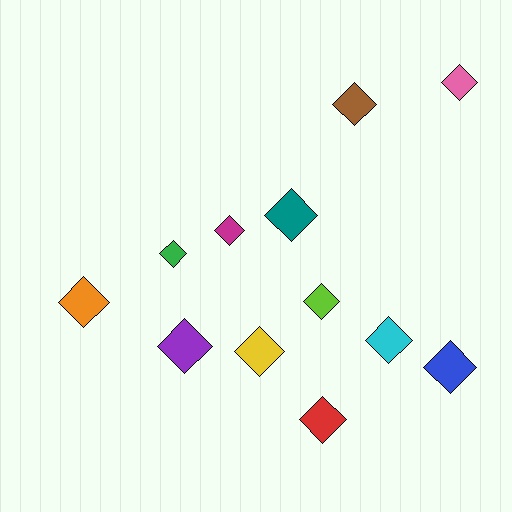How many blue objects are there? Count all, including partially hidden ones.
There is 1 blue object.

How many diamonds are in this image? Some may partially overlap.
There are 12 diamonds.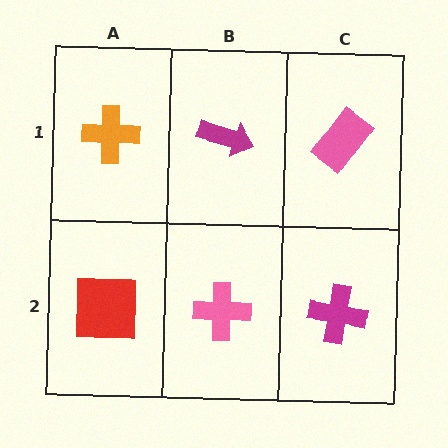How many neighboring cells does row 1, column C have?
2.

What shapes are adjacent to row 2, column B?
A magenta arrow (row 1, column B), a red square (row 2, column A), a magenta cross (row 2, column C).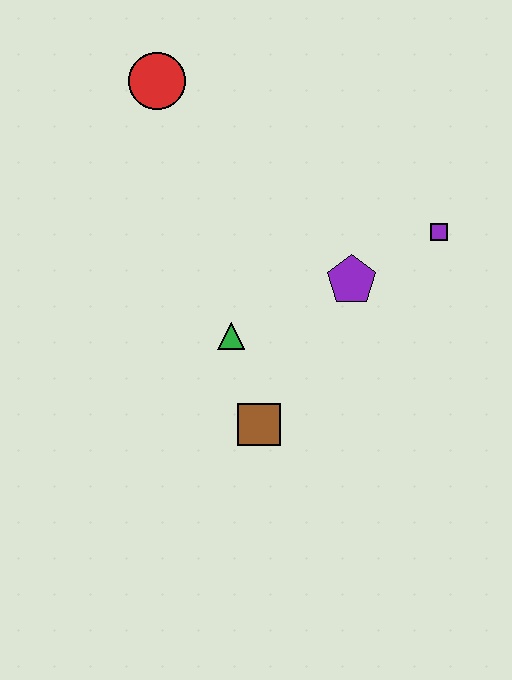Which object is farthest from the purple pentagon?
The red circle is farthest from the purple pentagon.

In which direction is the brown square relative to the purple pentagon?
The brown square is below the purple pentagon.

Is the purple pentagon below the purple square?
Yes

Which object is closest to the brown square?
The green triangle is closest to the brown square.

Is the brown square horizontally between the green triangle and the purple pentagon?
Yes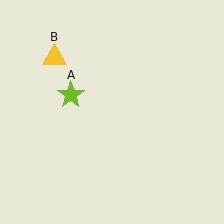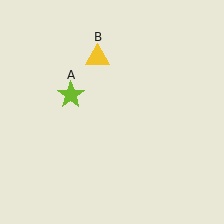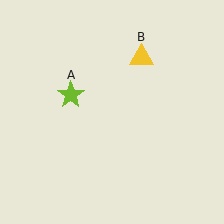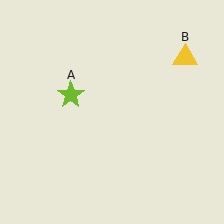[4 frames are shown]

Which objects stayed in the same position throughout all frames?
Lime star (object A) remained stationary.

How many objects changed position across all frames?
1 object changed position: yellow triangle (object B).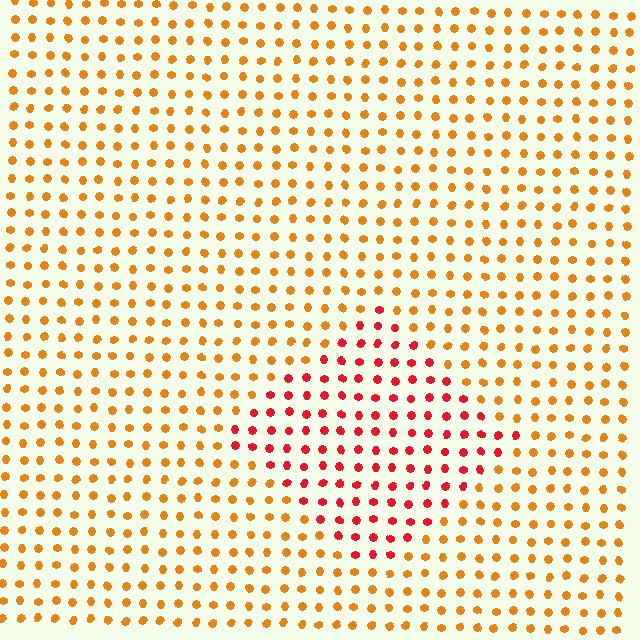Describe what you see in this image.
The image is filled with small orange elements in a uniform arrangement. A diamond-shaped region is visible where the elements are tinted to a slightly different hue, forming a subtle color boundary.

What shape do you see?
I see a diamond.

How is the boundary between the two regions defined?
The boundary is defined purely by a slight shift in hue (about 38 degrees). Spacing, size, and orientation are identical on both sides.